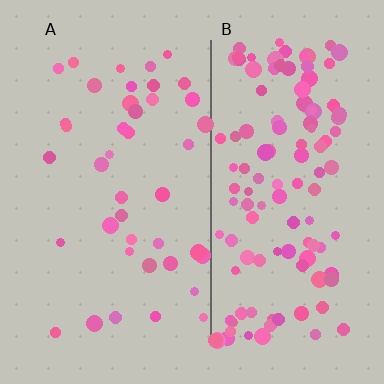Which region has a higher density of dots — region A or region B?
B (the right).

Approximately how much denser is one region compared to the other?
Approximately 3.0× — region B over region A.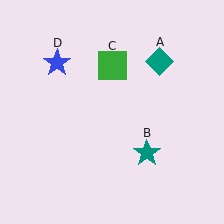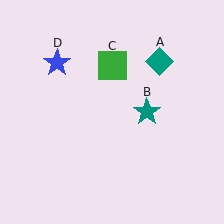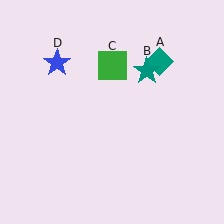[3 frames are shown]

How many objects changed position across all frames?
1 object changed position: teal star (object B).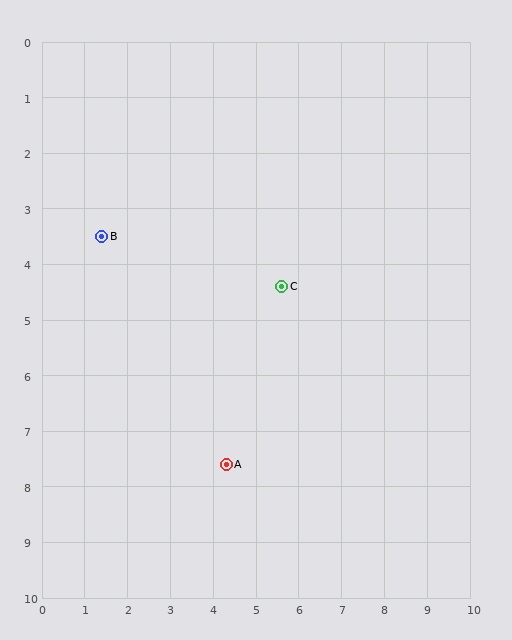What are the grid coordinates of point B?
Point B is at approximately (1.4, 3.5).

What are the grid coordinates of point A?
Point A is at approximately (4.3, 7.6).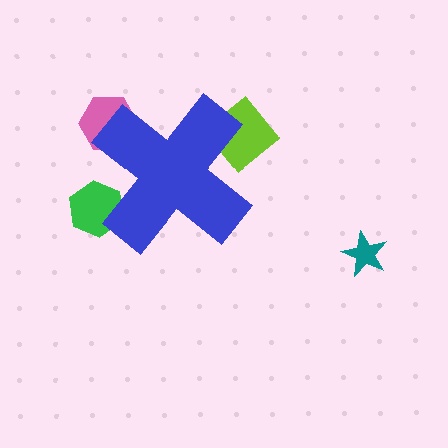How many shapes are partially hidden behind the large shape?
3 shapes are partially hidden.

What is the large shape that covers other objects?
A blue cross.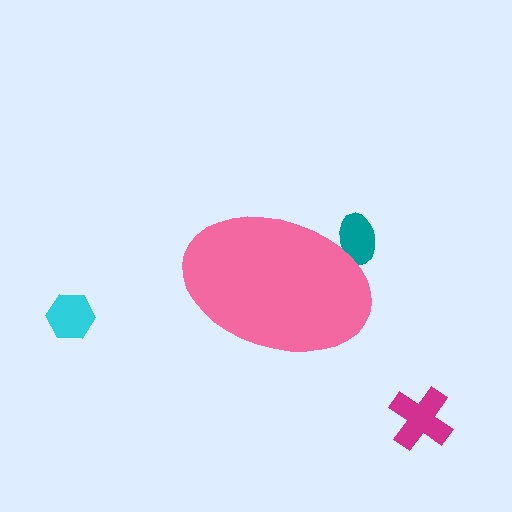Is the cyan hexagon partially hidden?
No, the cyan hexagon is fully visible.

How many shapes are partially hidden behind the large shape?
1 shape is partially hidden.